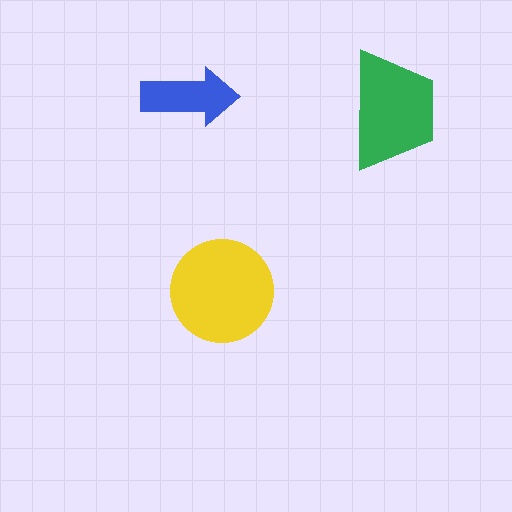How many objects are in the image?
There are 3 objects in the image.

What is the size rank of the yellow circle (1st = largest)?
1st.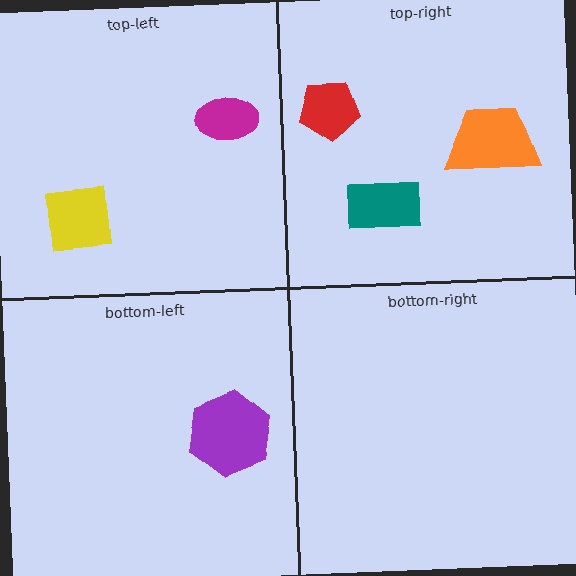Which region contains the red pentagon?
The top-right region.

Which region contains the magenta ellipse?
The top-left region.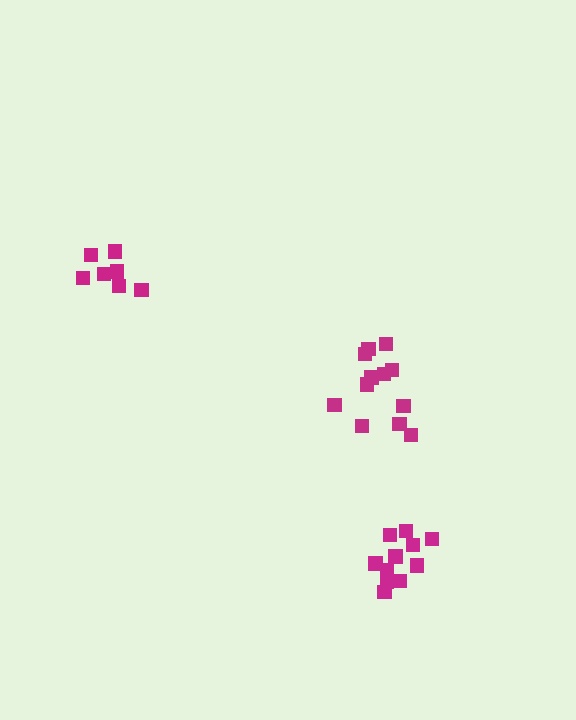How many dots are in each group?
Group 1: 12 dots, Group 2: 7 dots, Group 3: 11 dots (30 total).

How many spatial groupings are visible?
There are 3 spatial groupings.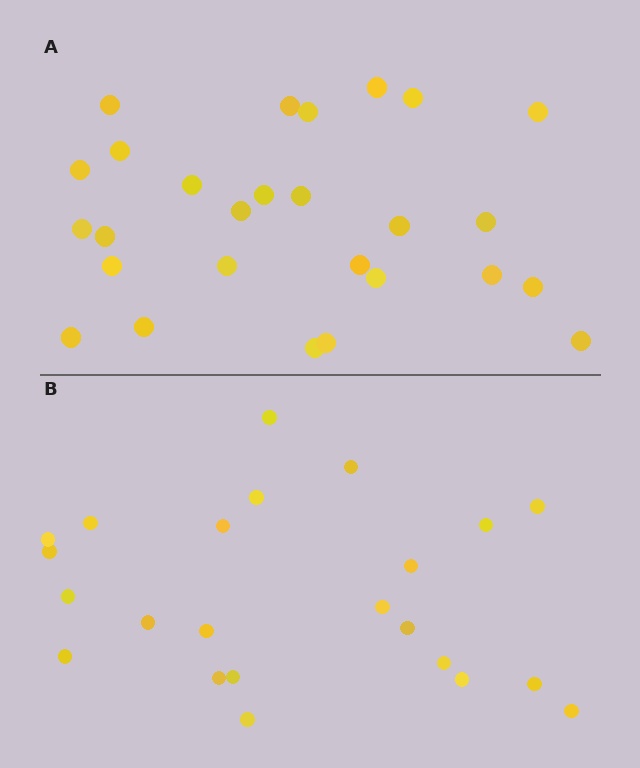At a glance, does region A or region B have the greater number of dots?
Region A (the top region) has more dots.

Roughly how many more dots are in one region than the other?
Region A has about 4 more dots than region B.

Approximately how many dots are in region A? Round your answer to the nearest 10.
About 30 dots. (The exact count is 27, which rounds to 30.)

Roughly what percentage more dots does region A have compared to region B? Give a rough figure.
About 15% more.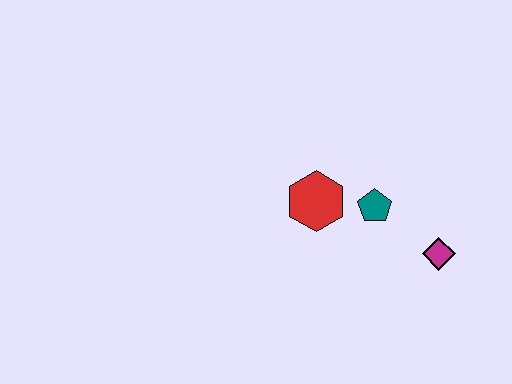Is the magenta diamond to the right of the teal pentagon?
Yes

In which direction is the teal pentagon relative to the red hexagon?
The teal pentagon is to the right of the red hexagon.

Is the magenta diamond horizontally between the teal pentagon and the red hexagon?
No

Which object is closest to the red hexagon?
The teal pentagon is closest to the red hexagon.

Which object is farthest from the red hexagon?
The magenta diamond is farthest from the red hexagon.